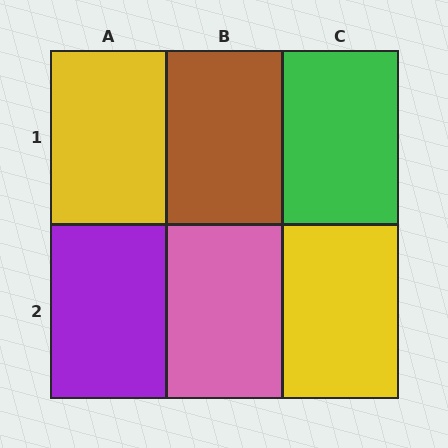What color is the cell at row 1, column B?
Brown.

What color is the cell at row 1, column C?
Green.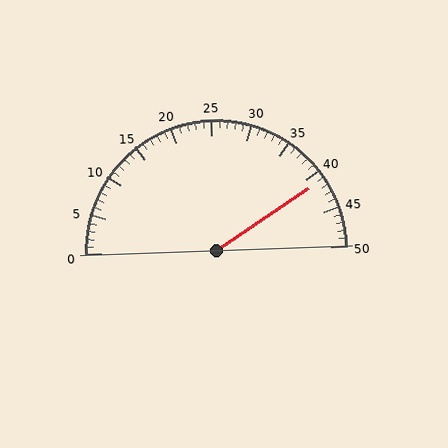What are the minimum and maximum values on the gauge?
The gauge ranges from 0 to 50.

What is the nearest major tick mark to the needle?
The nearest major tick mark is 40.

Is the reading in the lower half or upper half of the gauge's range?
The reading is in the upper half of the range (0 to 50).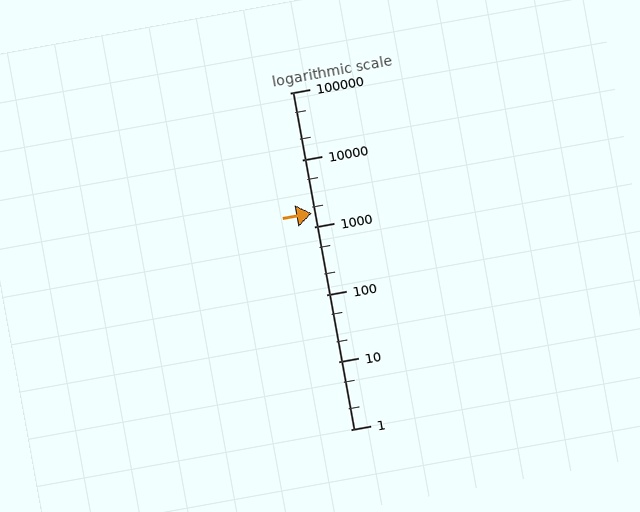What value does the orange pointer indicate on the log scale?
The pointer indicates approximately 1600.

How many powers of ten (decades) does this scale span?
The scale spans 5 decades, from 1 to 100000.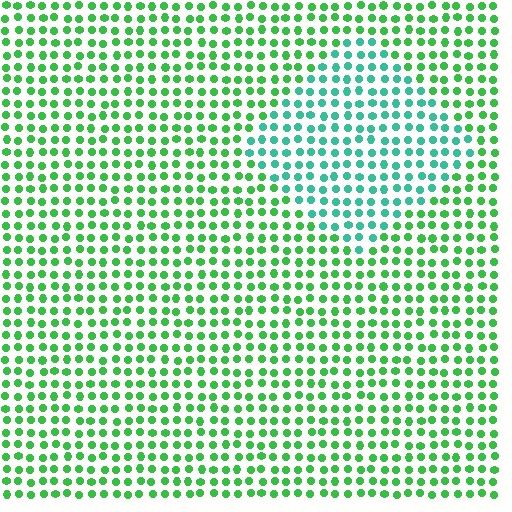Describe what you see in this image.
The image is filled with small green elements in a uniform arrangement. A diamond-shaped region is visible where the elements are tinted to a slightly different hue, forming a subtle color boundary.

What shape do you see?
I see a diamond.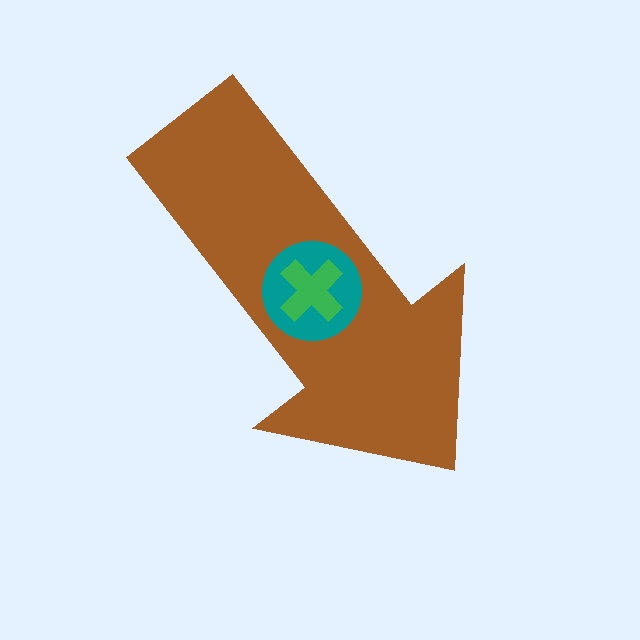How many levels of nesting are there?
3.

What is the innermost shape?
The green cross.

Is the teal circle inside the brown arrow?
Yes.